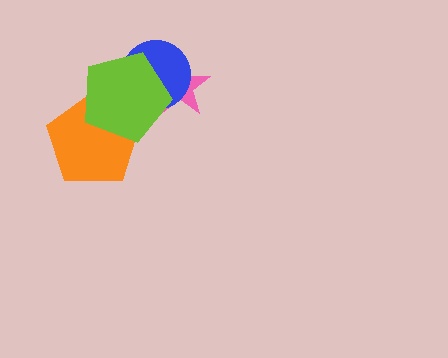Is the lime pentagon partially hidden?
No, no other shape covers it.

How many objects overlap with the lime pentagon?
3 objects overlap with the lime pentagon.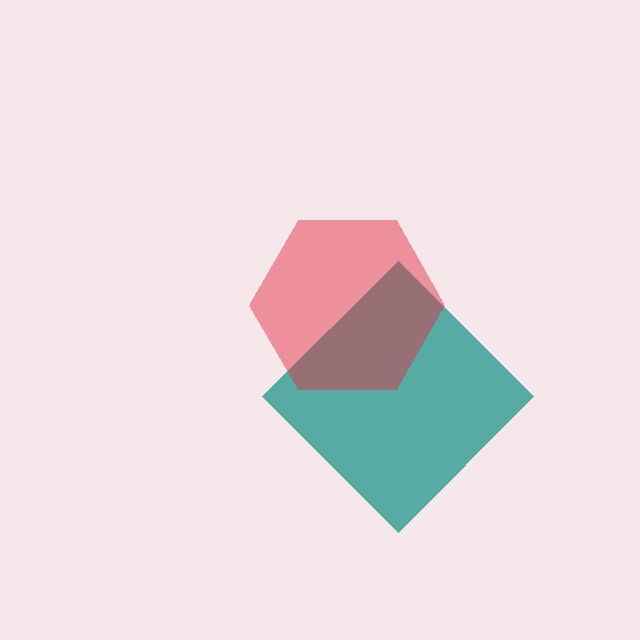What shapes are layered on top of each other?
The layered shapes are: a teal diamond, a red hexagon.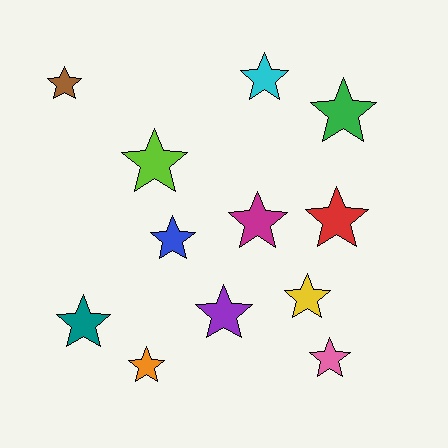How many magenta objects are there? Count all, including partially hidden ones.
There is 1 magenta object.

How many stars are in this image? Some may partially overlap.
There are 12 stars.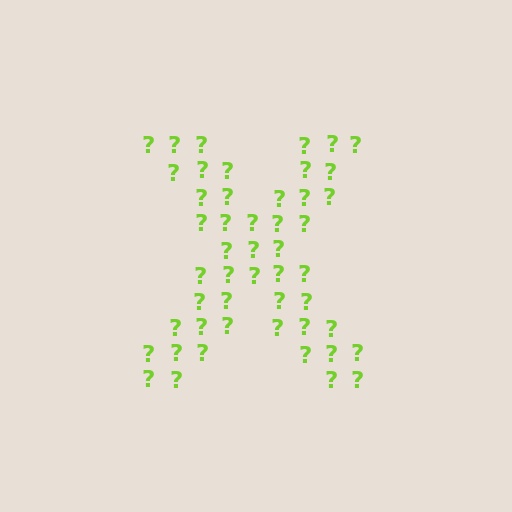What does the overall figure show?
The overall figure shows the letter X.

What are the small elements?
The small elements are question marks.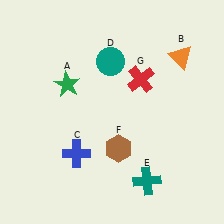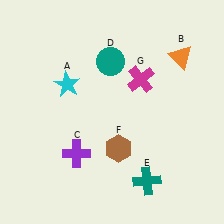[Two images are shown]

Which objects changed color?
A changed from green to cyan. C changed from blue to purple. G changed from red to magenta.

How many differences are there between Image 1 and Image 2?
There are 3 differences between the two images.